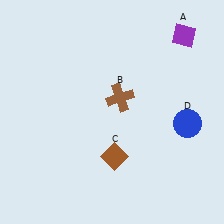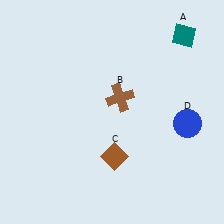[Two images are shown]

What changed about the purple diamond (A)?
In Image 1, A is purple. In Image 2, it changed to teal.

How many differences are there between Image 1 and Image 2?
There is 1 difference between the two images.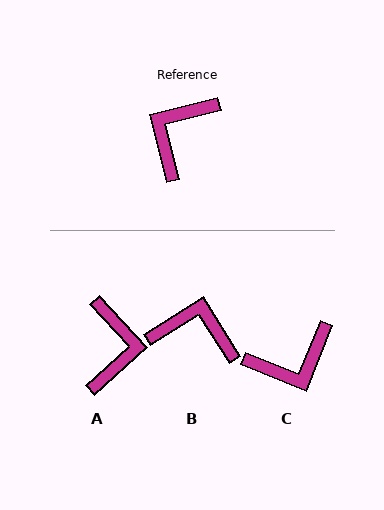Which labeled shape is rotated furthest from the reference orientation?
A, about 152 degrees away.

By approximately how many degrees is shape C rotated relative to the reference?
Approximately 144 degrees counter-clockwise.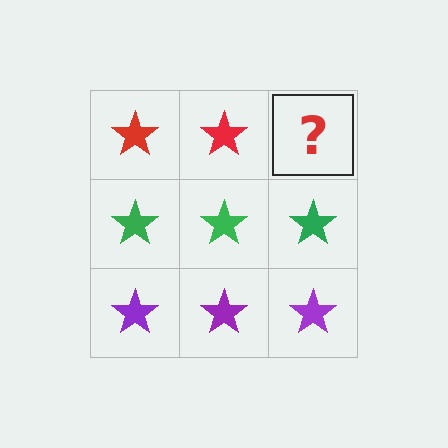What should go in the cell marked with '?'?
The missing cell should contain a red star.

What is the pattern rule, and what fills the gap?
The rule is that each row has a consistent color. The gap should be filled with a red star.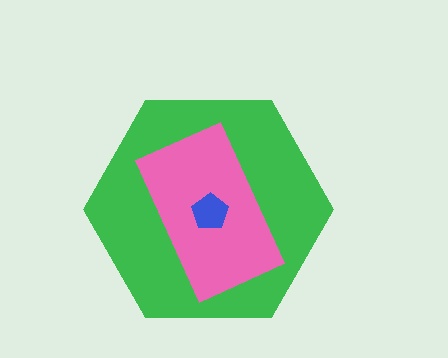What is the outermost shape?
The green hexagon.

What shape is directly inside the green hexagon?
The pink rectangle.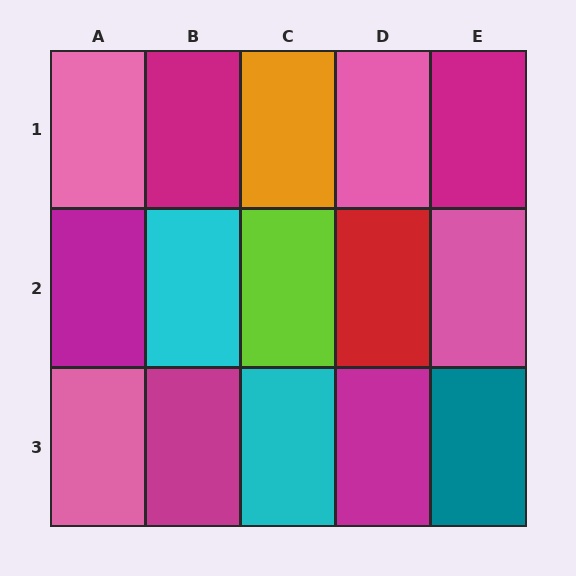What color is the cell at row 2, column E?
Pink.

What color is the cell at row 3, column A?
Pink.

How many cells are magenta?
5 cells are magenta.